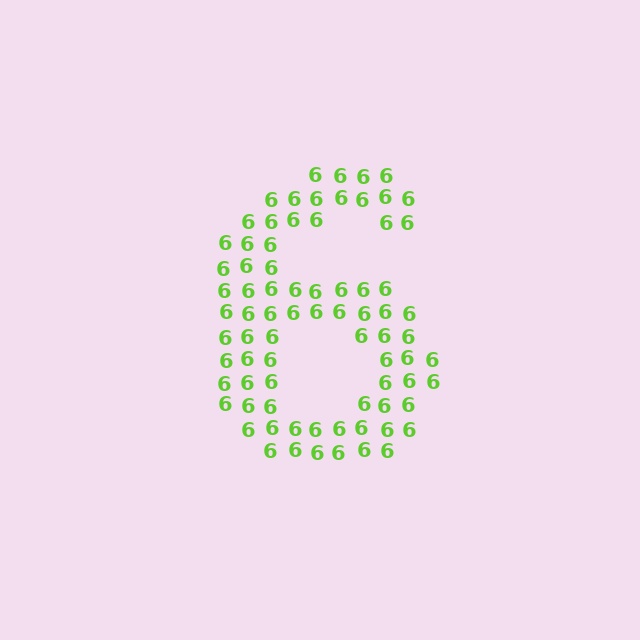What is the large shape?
The large shape is the digit 6.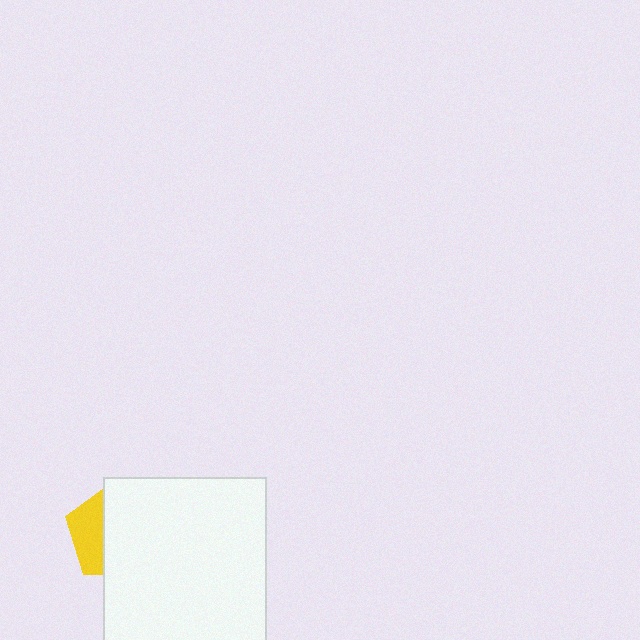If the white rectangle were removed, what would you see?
You would see the complete yellow pentagon.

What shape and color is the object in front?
The object in front is a white rectangle.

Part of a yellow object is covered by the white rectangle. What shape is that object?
It is a pentagon.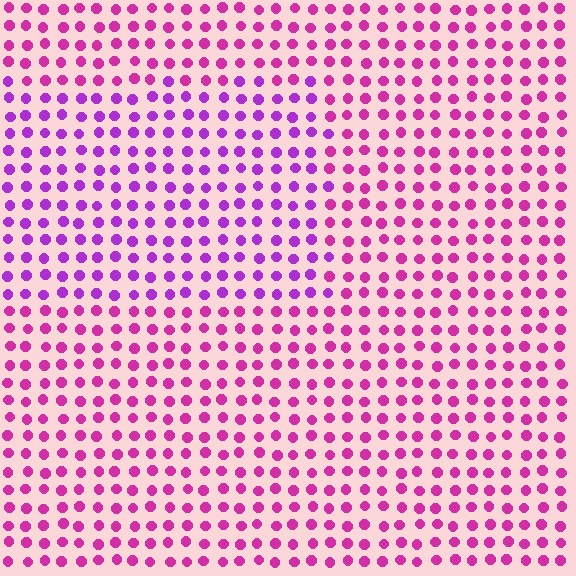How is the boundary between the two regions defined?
The boundary is defined purely by a slight shift in hue (about 30 degrees). Spacing, size, and orientation are identical on both sides.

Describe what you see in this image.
The image is filled with small magenta elements in a uniform arrangement. A rectangle-shaped region is visible where the elements are tinted to a slightly different hue, forming a subtle color boundary.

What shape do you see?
I see a rectangle.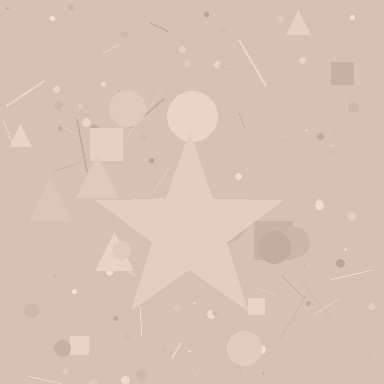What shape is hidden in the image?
A star is hidden in the image.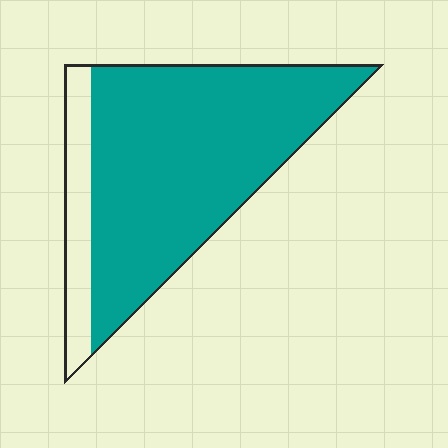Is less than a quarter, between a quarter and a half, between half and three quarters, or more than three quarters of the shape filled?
More than three quarters.